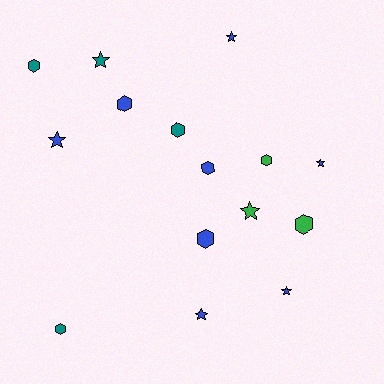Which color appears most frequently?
Blue, with 8 objects.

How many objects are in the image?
There are 15 objects.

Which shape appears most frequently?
Hexagon, with 8 objects.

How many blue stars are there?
There are 5 blue stars.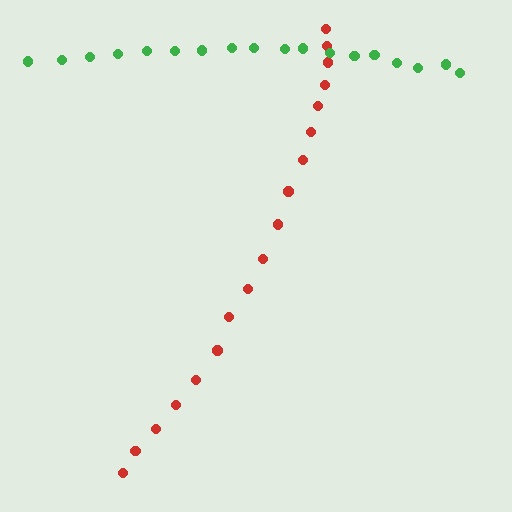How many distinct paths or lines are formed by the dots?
There are 2 distinct paths.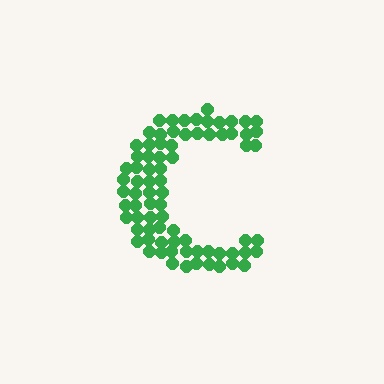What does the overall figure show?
The overall figure shows the letter C.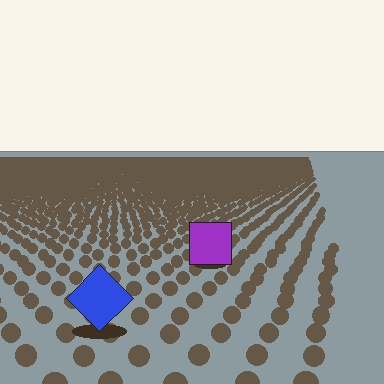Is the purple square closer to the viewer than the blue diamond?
No. The blue diamond is closer — you can tell from the texture gradient: the ground texture is coarser near it.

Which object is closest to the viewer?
The blue diamond is closest. The texture marks near it are larger and more spread out.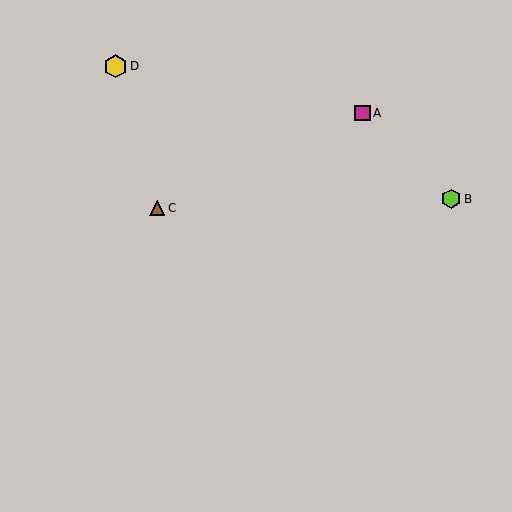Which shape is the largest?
The yellow hexagon (labeled D) is the largest.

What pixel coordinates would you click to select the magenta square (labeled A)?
Click at (362, 113) to select the magenta square A.